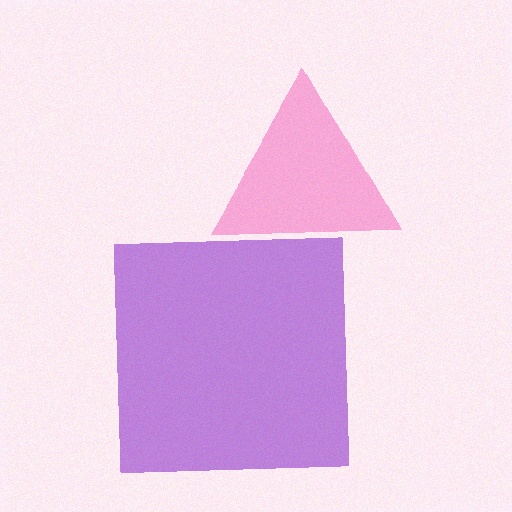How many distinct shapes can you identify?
There are 2 distinct shapes: a pink triangle, a purple square.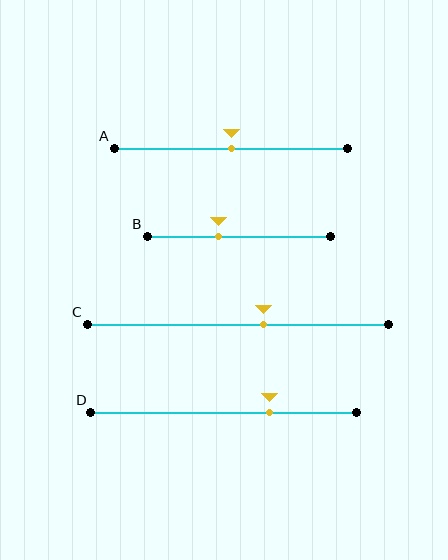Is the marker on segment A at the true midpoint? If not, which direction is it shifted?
Yes, the marker on segment A is at the true midpoint.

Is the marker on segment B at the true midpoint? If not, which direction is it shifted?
No, the marker on segment B is shifted to the left by about 11% of the segment length.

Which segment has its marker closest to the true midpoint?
Segment A has its marker closest to the true midpoint.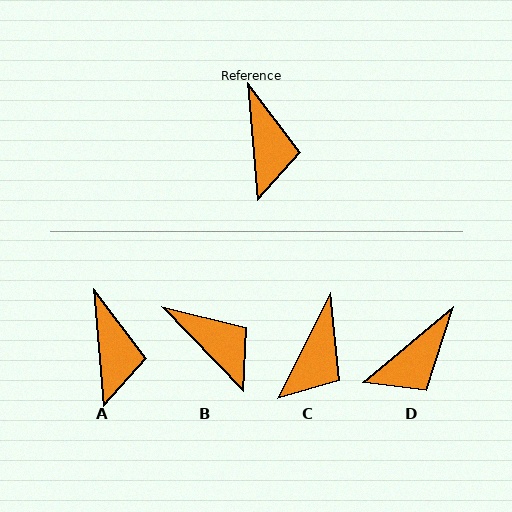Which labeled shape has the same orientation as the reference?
A.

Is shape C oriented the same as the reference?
No, it is off by about 32 degrees.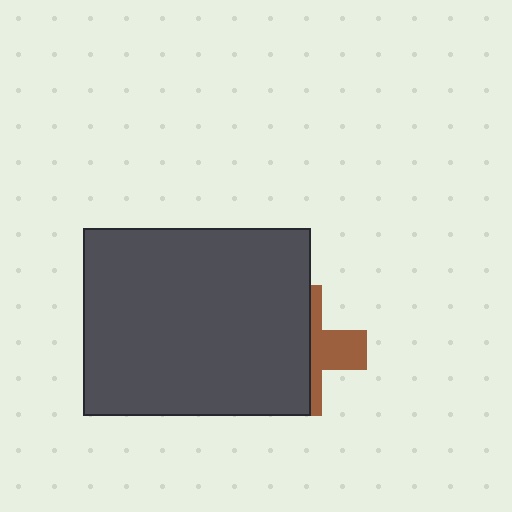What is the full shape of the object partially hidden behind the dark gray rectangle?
The partially hidden object is a brown cross.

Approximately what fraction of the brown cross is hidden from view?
Roughly 65% of the brown cross is hidden behind the dark gray rectangle.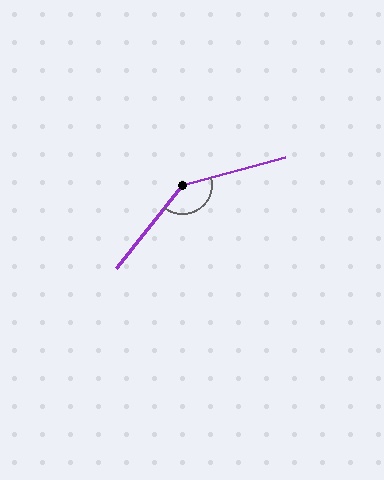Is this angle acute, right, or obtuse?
It is obtuse.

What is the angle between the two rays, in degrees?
Approximately 143 degrees.